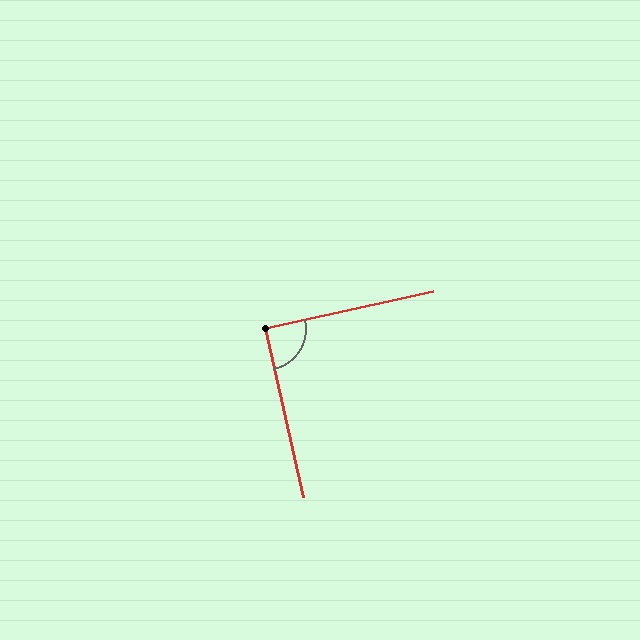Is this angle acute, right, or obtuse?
It is approximately a right angle.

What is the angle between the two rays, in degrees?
Approximately 90 degrees.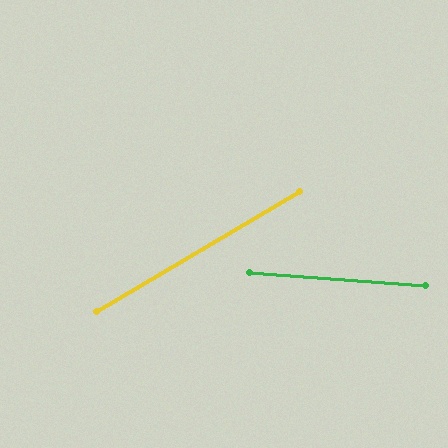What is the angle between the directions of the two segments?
Approximately 35 degrees.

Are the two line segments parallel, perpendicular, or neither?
Neither parallel nor perpendicular — they differ by about 35°.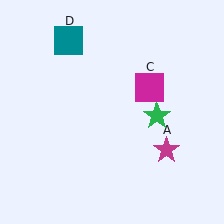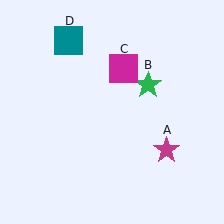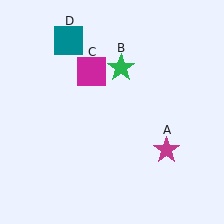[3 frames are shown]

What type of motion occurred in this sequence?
The green star (object B), magenta square (object C) rotated counterclockwise around the center of the scene.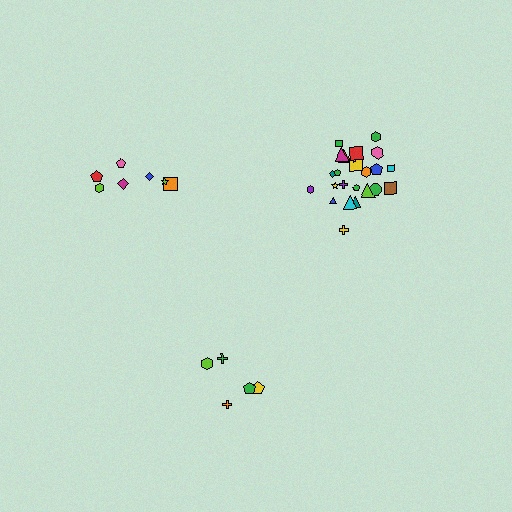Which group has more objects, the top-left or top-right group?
The top-right group.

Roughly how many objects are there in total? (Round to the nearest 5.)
Roughly 35 objects in total.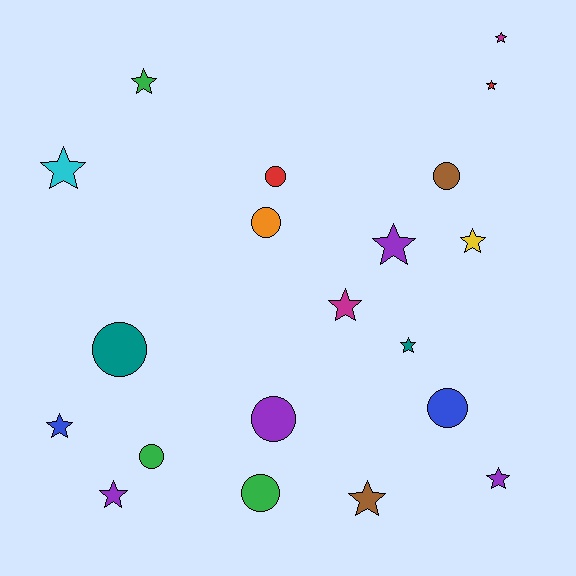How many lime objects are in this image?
There are no lime objects.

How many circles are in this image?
There are 8 circles.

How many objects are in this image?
There are 20 objects.